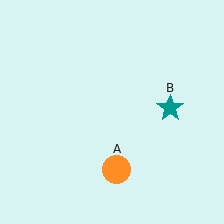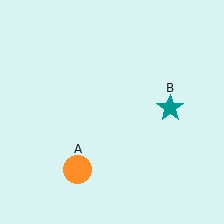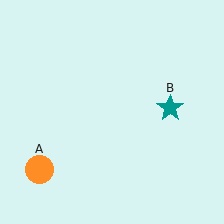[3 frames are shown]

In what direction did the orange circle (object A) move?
The orange circle (object A) moved left.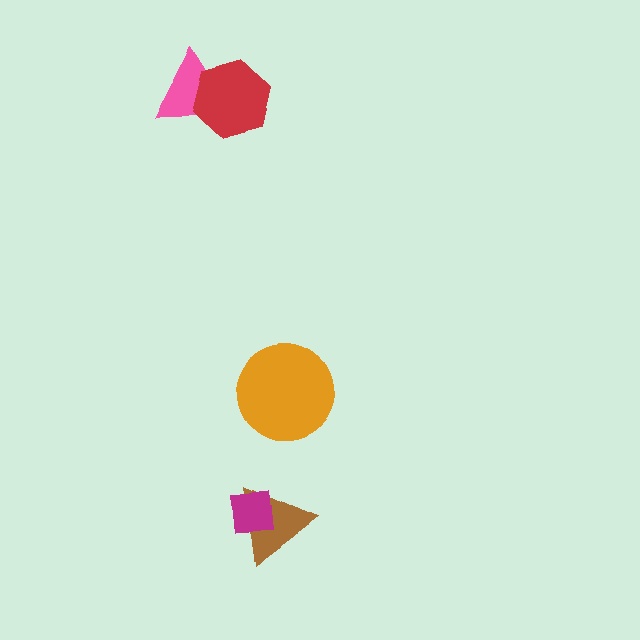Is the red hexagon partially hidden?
No, no other shape covers it.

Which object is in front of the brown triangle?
The magenta square is in front of the brown triangle.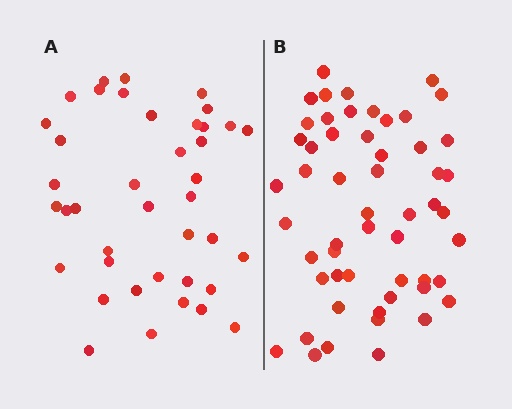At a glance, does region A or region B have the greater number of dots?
Region B (the right region) has more dots.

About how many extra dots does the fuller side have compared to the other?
Region B has approximately 15 more dots than region A.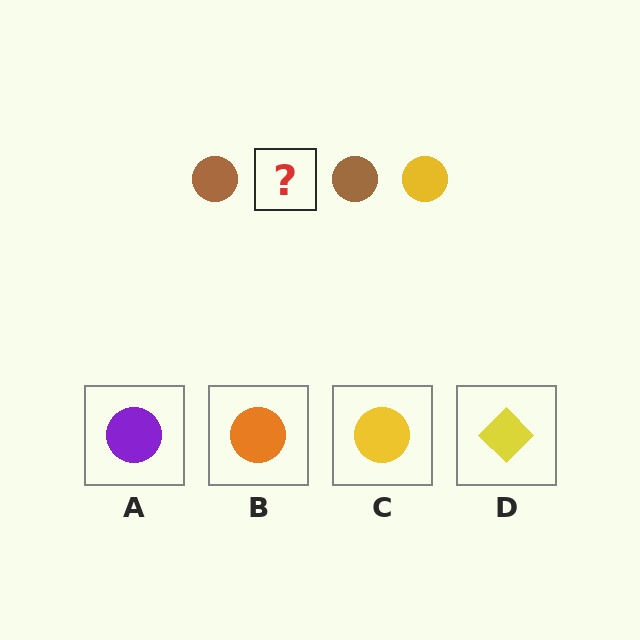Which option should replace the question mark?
Option C.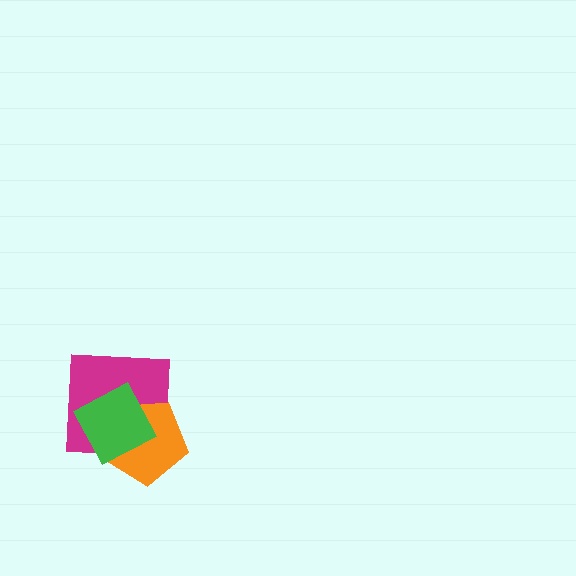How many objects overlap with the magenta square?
2 objects overlap with the magenta square.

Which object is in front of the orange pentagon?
The green square is in front of the orange pentagon.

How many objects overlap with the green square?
2 objects overlap with the green square.